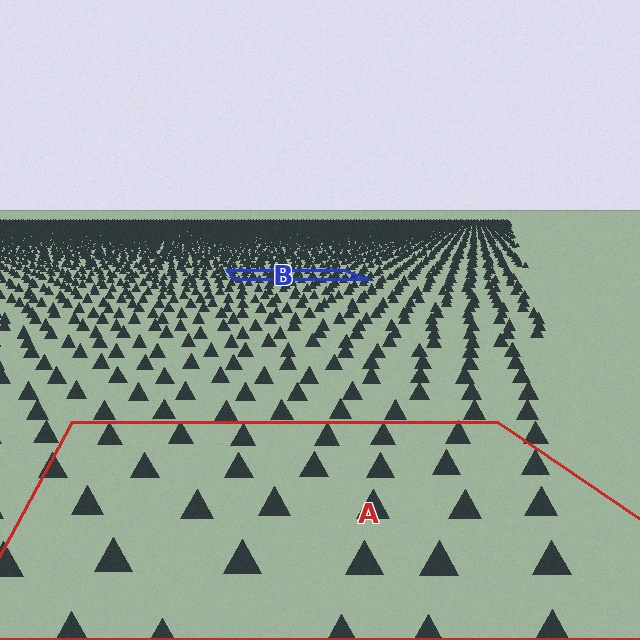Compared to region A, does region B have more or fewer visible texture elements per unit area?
Region B has more texture elements per unit area — they are packed more densely because it is farther away.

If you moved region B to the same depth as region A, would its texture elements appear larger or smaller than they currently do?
They would appear larger. At a closer depth, the same texture elements are projected at a bigger on-screen size.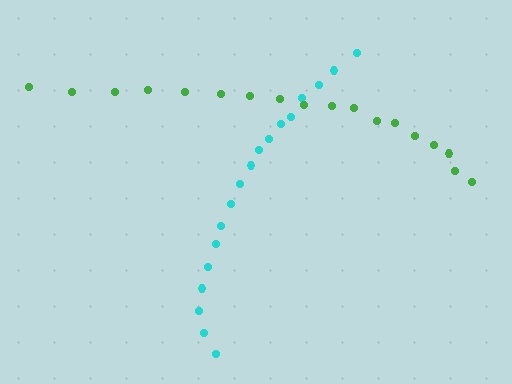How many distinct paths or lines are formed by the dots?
There are 2 distinct paths.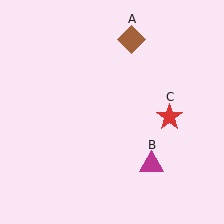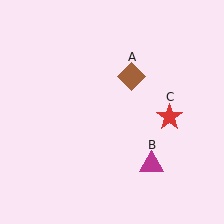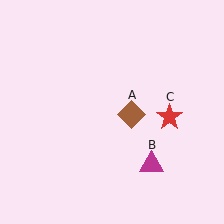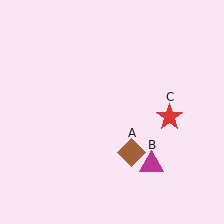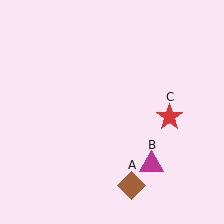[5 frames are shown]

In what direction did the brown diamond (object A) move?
The brown diamond (object A) moved down.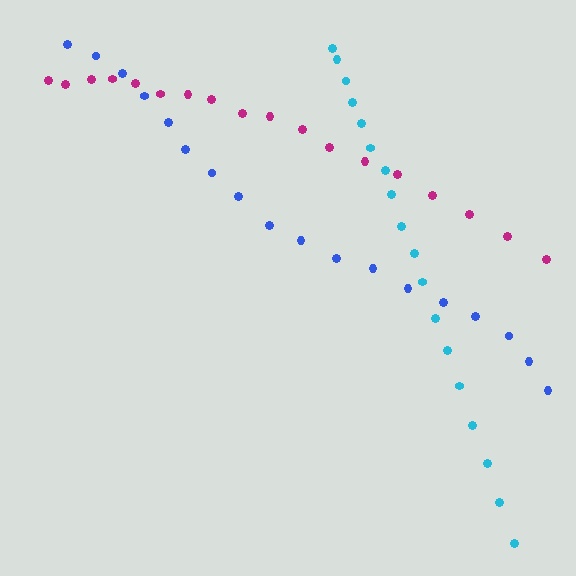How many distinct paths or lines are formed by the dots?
There are 3 distinct paths.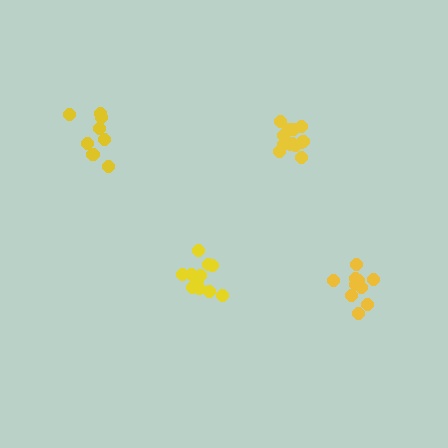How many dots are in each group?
Group 1: 13 dots, Group 2: 9 dots, Group 3: 12 dots, Group 4: 10 dots (44 total).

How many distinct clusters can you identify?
There are 4 distinct clusters.